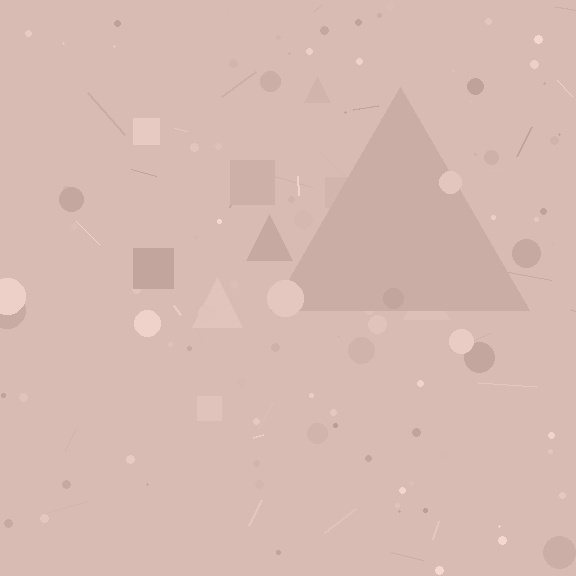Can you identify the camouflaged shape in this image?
The camouflaged shape is a triangle.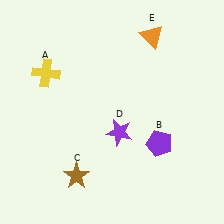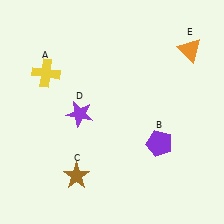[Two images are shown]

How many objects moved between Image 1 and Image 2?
2 objects moved between the two images.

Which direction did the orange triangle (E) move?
The orange triangle (E) moved right.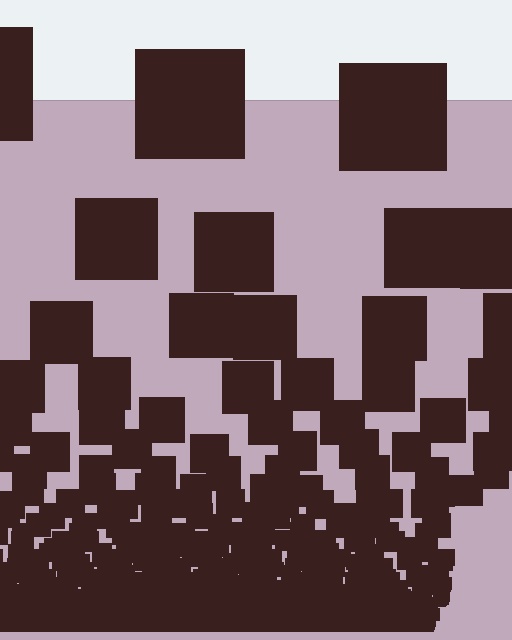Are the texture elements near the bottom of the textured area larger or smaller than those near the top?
Smaller. The gradient is inverted — elements near the bottom are smaller and denser.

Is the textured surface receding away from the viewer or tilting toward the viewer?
The surface appears to tilt toward the viewer. Texture elements get larger and sparser toward the top.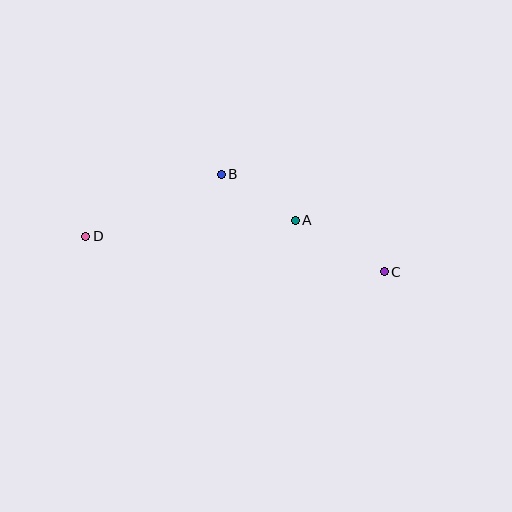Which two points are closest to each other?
Points A and B are closest to each other.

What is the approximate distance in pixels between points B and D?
The distance between B and D is approximately 149 pixels.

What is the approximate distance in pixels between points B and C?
The distance between B and C is approximately 190 pixels.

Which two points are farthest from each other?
Points C and D are farthest from each other.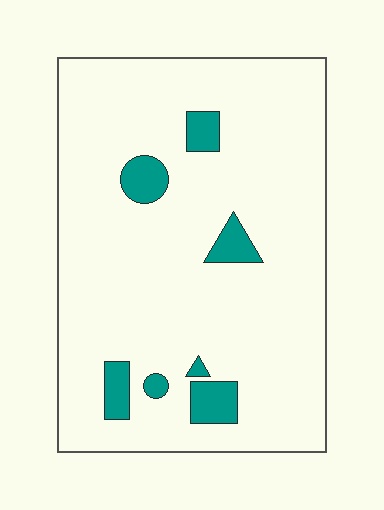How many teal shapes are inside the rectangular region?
7.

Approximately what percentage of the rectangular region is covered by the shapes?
Approximately 10%.